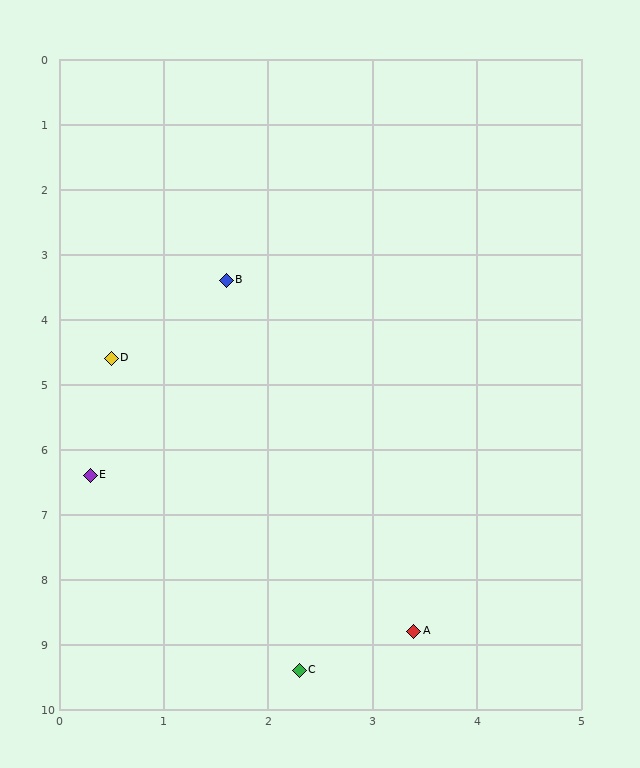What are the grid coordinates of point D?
Point D is at approximately (0.5, 4.6).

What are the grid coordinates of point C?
Point C is at approximately (2.3, 9.4).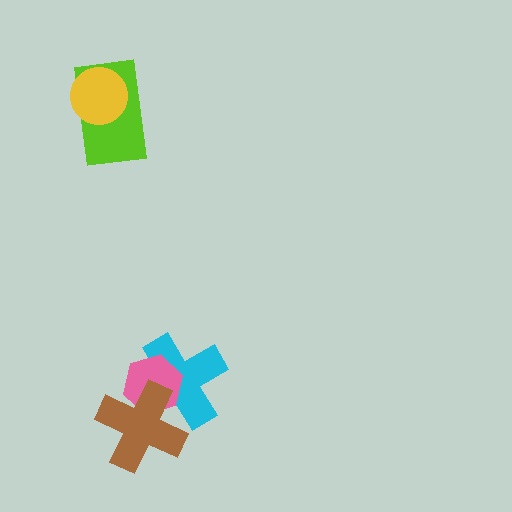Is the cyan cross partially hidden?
Yes, it is partially covered by another shape.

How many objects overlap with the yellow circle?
1 object overlaps with the yellow circle.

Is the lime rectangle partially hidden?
Yes, it is partially covered by another shape.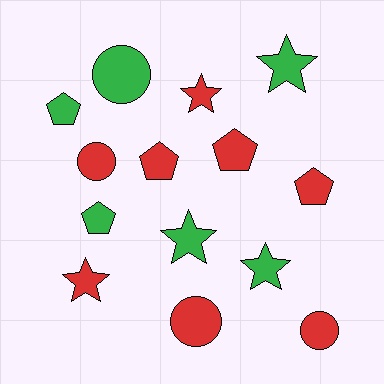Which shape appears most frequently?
Star, with 5 objects.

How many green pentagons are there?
There are 2 green pentagons.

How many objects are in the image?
There are 14 objects.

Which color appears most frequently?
Red, with 8 objects.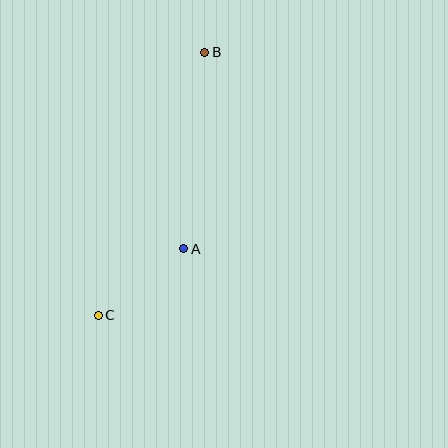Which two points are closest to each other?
Points A and C are closest to each other.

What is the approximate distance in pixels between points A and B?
The distance between A and B is approximately 198 pixels.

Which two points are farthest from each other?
Points B and C are farthest from each other.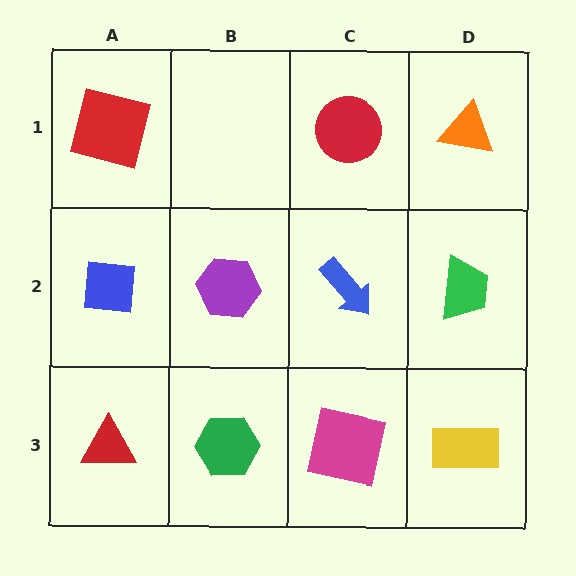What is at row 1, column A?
A red square.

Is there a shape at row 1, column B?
No, that cell is empty.